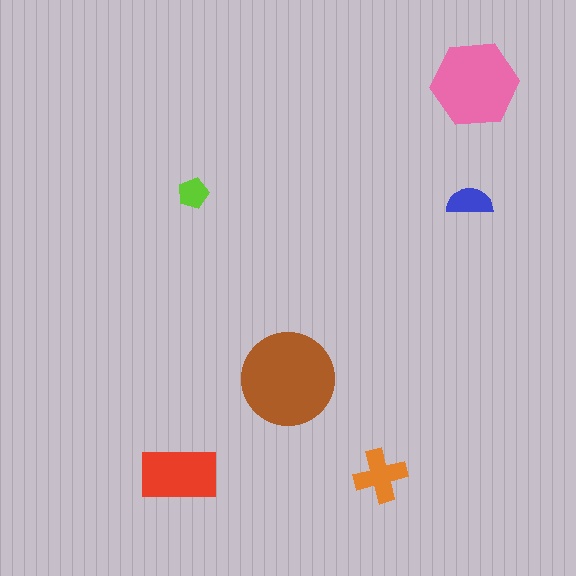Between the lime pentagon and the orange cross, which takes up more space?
The orange cross.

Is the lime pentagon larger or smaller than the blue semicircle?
Smaller.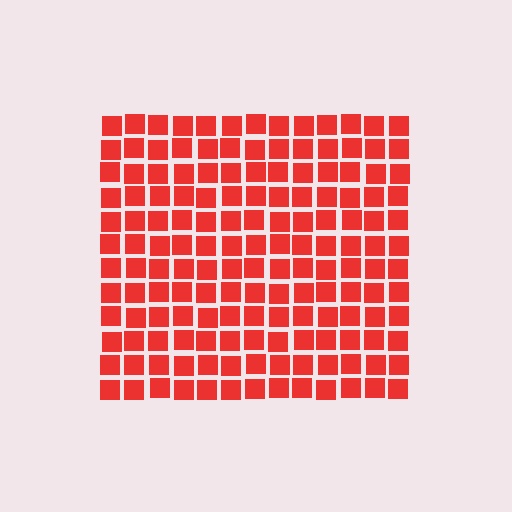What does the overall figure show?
The overall figure shows a square.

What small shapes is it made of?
It is made of small squares.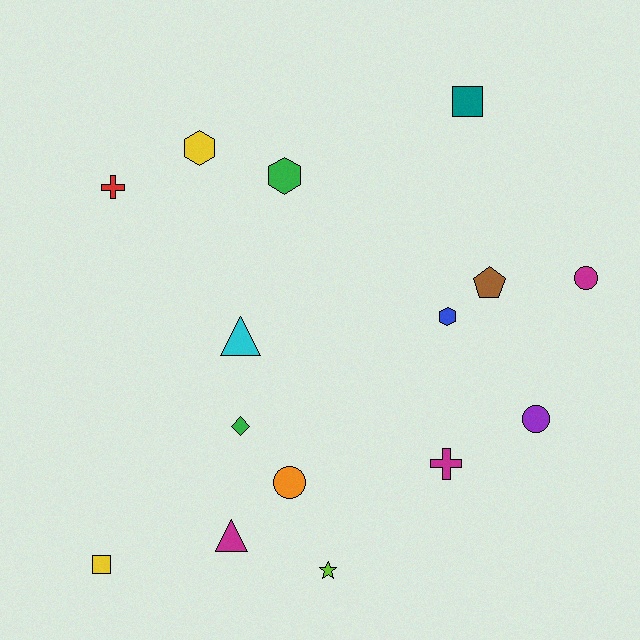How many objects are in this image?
There are 15 objects.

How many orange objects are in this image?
There is 1 orange object.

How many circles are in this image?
There are 3 circles.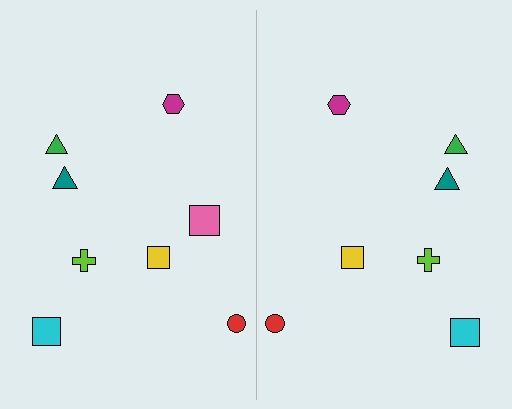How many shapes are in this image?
There are 15 shapes in this image.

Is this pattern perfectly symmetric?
No, the pattern is not perfectly symmetric. A pink square is missing from the right side.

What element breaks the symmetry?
A pink square is missing from the right side.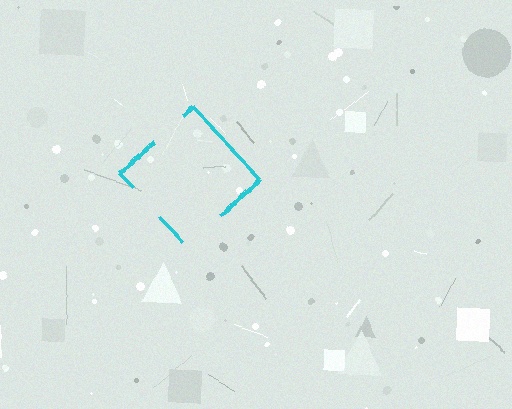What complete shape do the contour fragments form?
The contour fragments form a diamond.